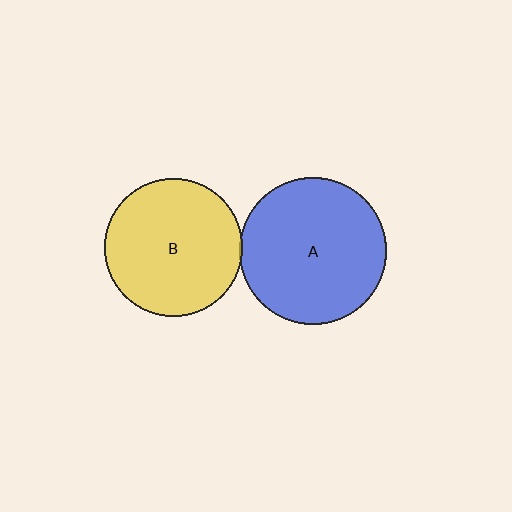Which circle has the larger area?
Circle A (blue).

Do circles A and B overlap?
Yes.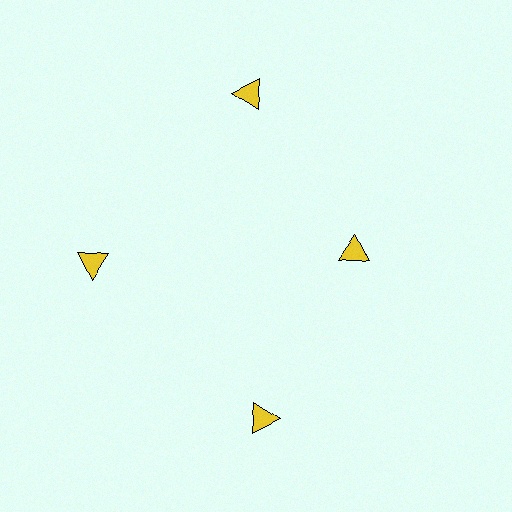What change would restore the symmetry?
The symmetry would be restored by moving it outward, back onto the ring so that all 4 triangles sit at equal angles and equal distance from the center.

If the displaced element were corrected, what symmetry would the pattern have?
It would have 4-fold rotational symmetry — the pattern would map onto itself every 90 degrees.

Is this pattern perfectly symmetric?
No. The 4 yellow triangles are arranged in a ring, but one element near the 3 o'clock position is pulled inward toward the center, breaking the 4-fold rotational symmetry.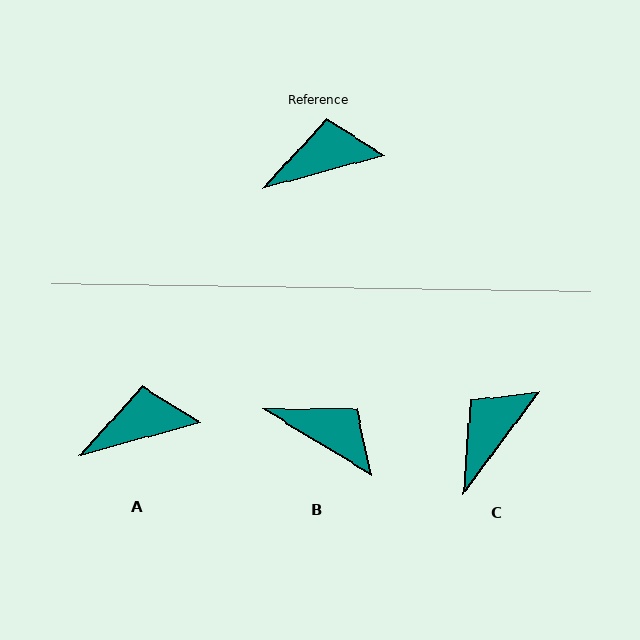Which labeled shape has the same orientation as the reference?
A.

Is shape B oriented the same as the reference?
No, it is off by about 47 degrees.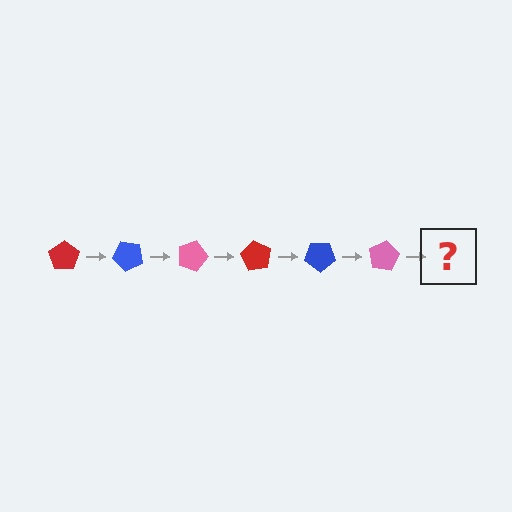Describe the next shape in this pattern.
It should be a red pentagon, rotated 270 degrees from the start.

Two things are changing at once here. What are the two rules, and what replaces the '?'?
The two rules are that it rotates 45 degrees each step and the color cycles through red, blue, and pink. The '?' should be a red pentagon, rotated 270 degrees from the start.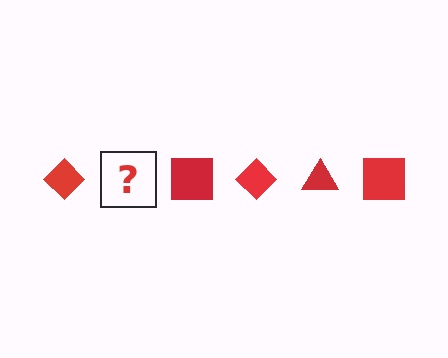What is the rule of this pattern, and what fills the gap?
The rule is that the pattern cycles through diamond, triangle, square shapes in red. The gap should be filled with a red triangle.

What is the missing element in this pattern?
The missing element is a red triangle.